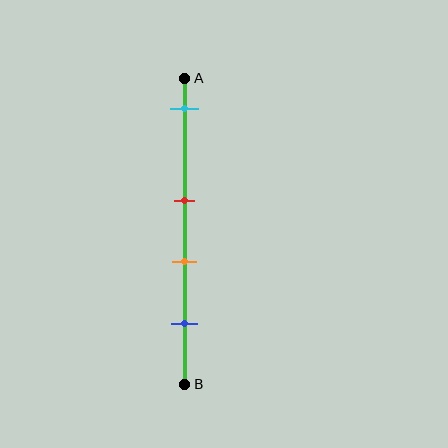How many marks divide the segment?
There are 4 marks dividing the segment.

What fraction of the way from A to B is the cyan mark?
The cyan mark is approximately 10% (0.1) of the way from A to B.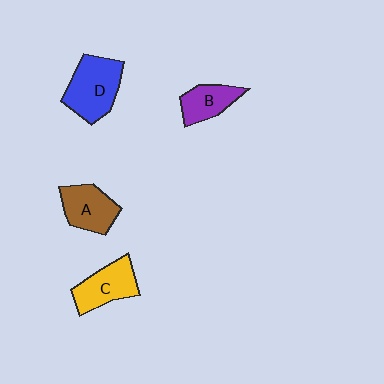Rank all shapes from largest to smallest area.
From largest to smallest: D (blue), C (yellow), A (brown), B (purple).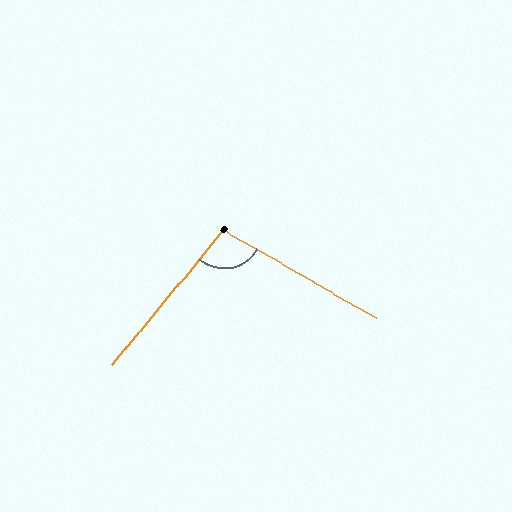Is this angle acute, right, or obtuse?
It is obtuse.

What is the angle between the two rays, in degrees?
Approximately 100 degrees.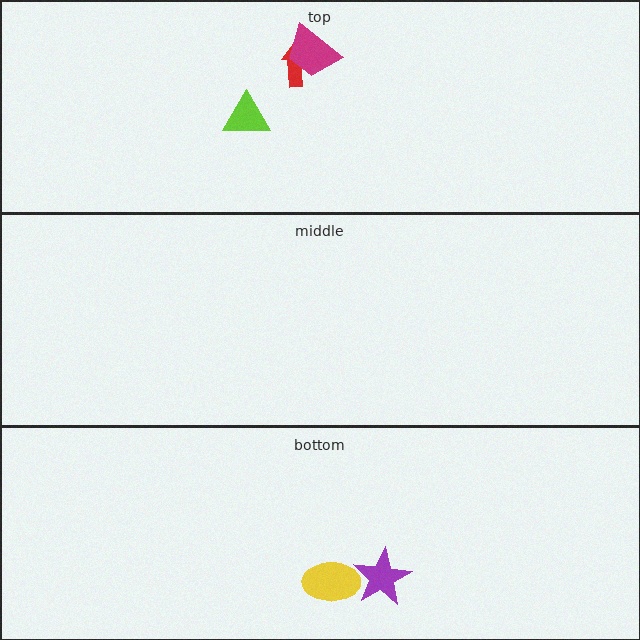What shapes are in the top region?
The red arrow, the lime triangle, the magenta trapezoid.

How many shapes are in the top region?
3.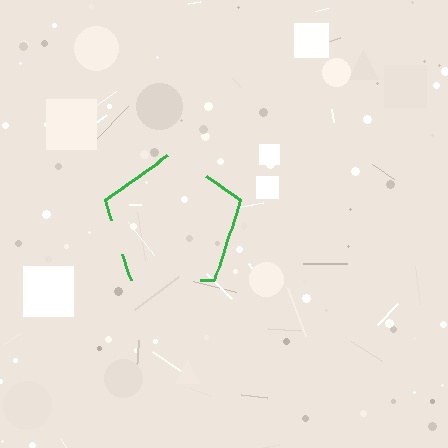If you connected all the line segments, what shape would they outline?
They would outline a pentagon.